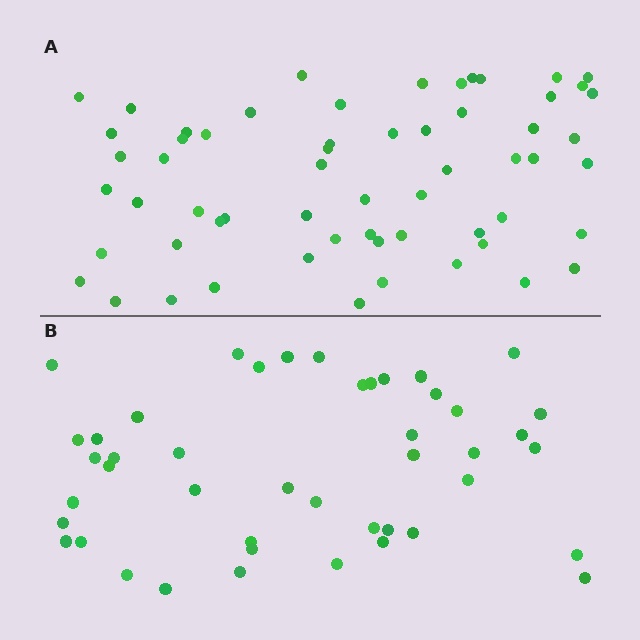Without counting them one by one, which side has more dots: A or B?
Region A (the top region) has more dots.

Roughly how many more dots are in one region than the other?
Region A has approximately 15 more dots than region B.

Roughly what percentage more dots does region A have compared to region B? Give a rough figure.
About 35% more.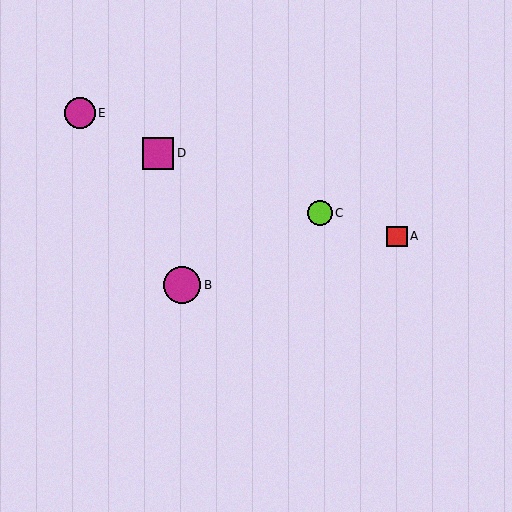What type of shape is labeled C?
Shape C is a lime circle.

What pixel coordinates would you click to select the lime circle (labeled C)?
Click at (320, 213) to select the lime circle C.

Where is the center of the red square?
The center of the red square is at (397, 236).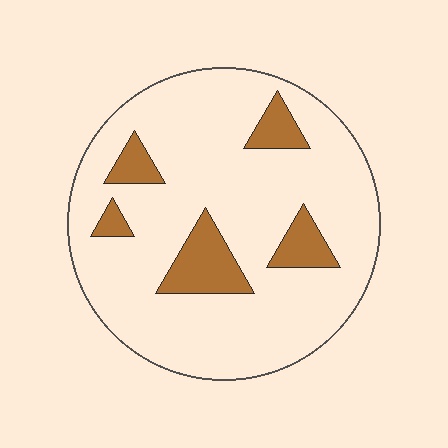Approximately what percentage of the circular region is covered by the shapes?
Approximately 15%.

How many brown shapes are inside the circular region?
5.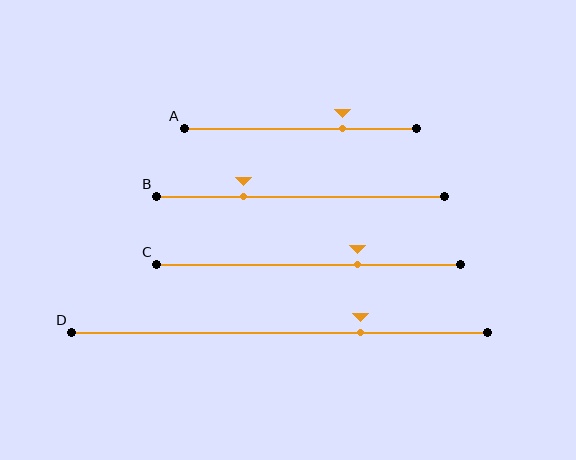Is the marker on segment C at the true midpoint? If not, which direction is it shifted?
No, the marker on segment C is shifted to the right by about 16% of the segment length.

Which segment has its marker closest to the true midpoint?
Segment C has its marker closest to the true midpoint.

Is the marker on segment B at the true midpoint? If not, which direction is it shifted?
No, the marker on segment B is shifted to the left by about 20% of the segment length.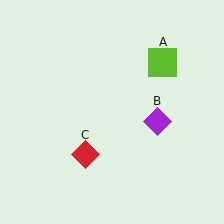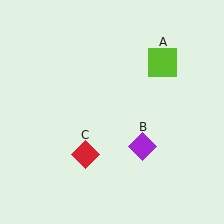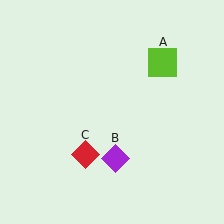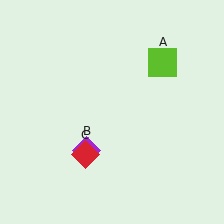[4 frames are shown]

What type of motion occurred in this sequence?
The purple diamond (object B) rotated clockwise around the center of the scene.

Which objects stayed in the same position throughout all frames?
Lime square (object A) and red diamond (object C) remained stationary.